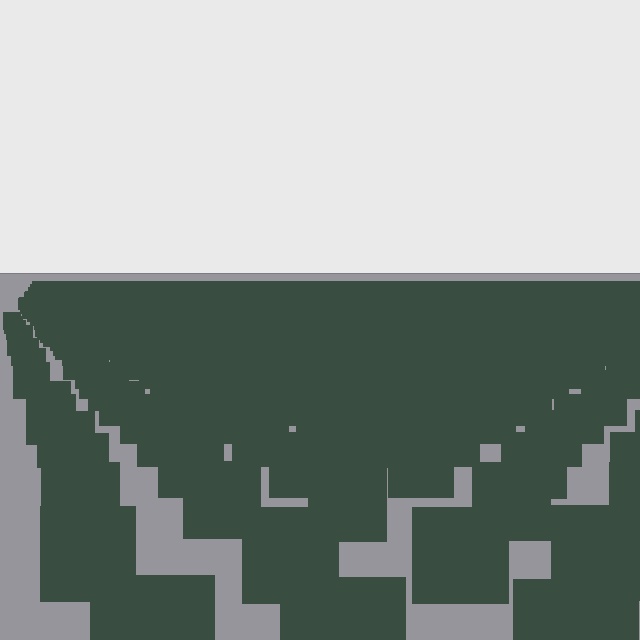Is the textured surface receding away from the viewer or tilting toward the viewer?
The surface is receding away from the viewer. Texture elements get smaller and denser toward the top.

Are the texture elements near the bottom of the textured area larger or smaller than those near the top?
Larger. Near the bottom, elements are closer to the viewer and appear at a bigger on-screen size.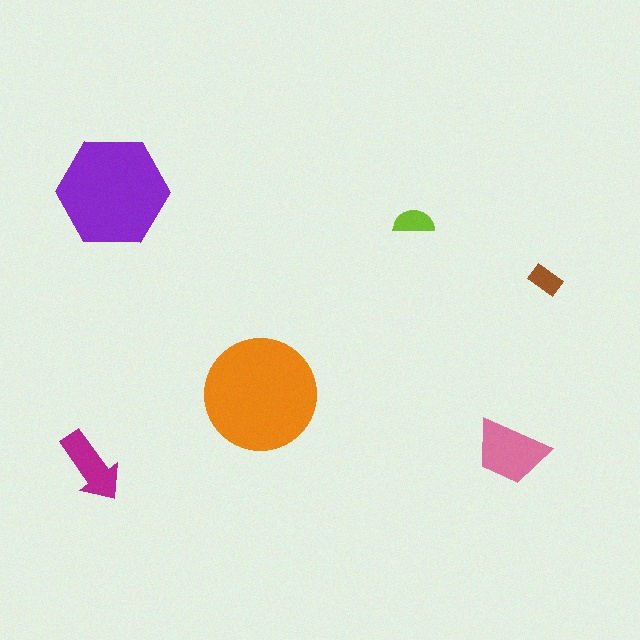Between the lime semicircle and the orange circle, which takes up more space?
The orange circle.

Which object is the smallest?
The brown rectangle.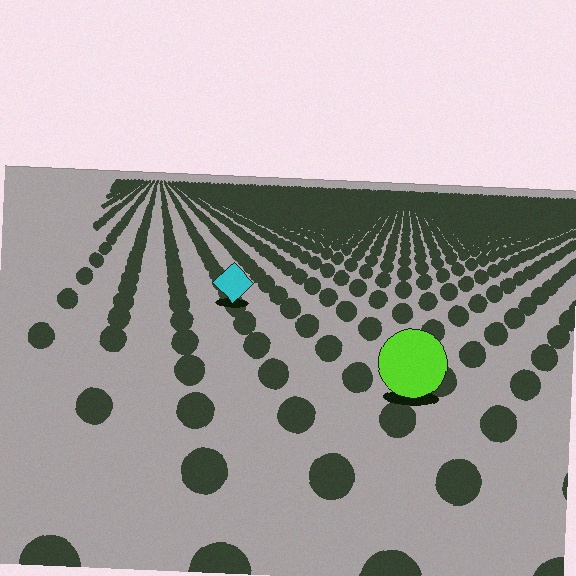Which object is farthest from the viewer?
The cyan diamond is farthest from the viewer. It appears smaller and the ground texture around it is denser.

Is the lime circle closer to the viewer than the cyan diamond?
Yes. The lime circle is closer — you can tell from the texture gradient: the ground texture is coarser near it.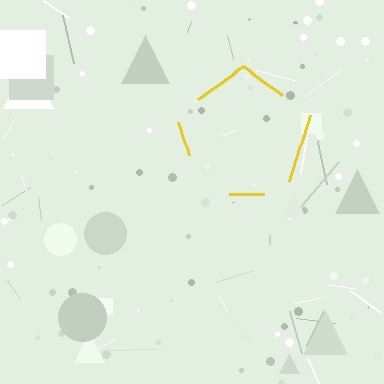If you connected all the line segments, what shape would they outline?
They would outline a pentagon.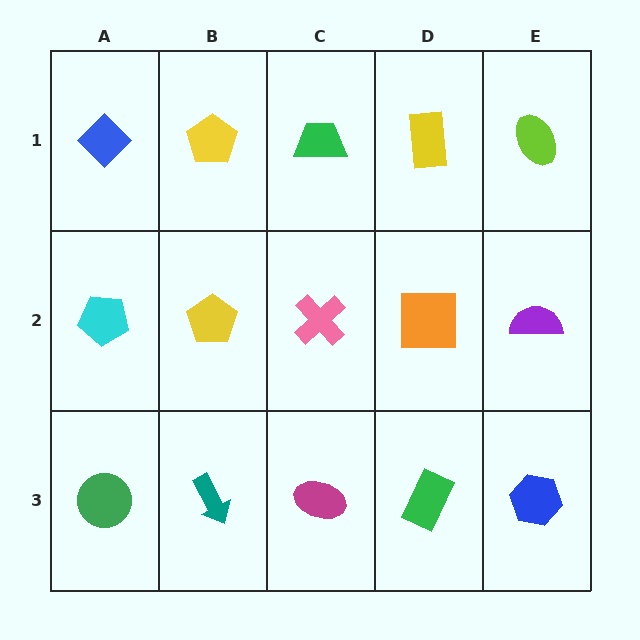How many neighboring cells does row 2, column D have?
4.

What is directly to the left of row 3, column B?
A green circle.